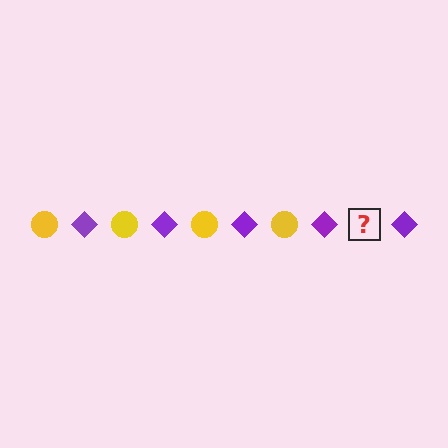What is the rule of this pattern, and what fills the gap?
The rule is that the pattern alternates between yellow circle and purple diamond. The gap should be filled with a yellow circle.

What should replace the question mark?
The question mark should be replaced with a yellow circle.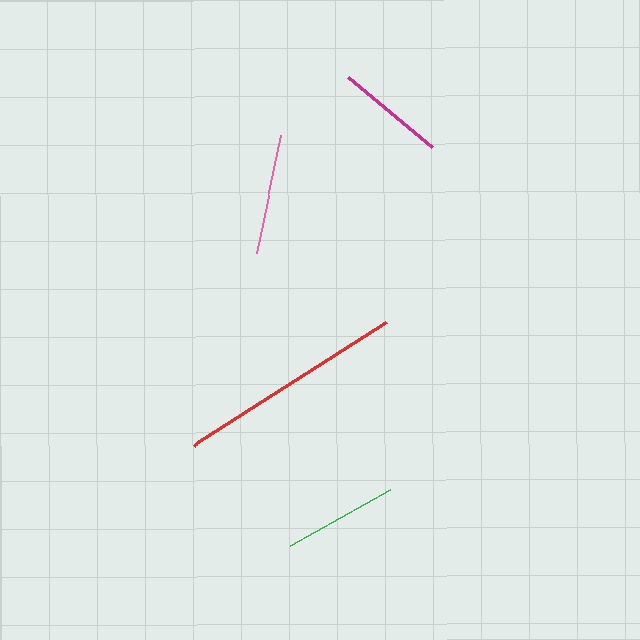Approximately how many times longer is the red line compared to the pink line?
The red line is approximately 1.9 times the length of the pink line.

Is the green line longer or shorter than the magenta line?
The green line is longer than the magenta line.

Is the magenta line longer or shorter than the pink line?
The pink line is longer than the magenta line.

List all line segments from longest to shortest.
From longest to shortest: red, pink, green, magenta.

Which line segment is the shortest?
The magenta line is the shortest at approximately 110 pixels.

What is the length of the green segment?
The green segment is approximately 115 pixels long.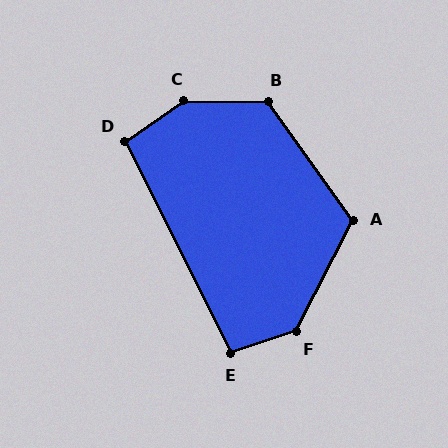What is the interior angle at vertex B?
Approximately 127 degrees (obtuse).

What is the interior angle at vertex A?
Approximately 117 degrees (obtuse).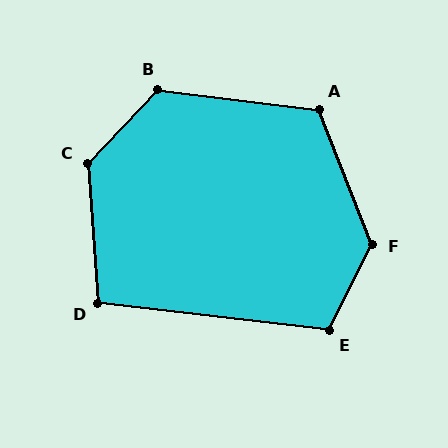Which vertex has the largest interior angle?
F, at approximately 132 degrees.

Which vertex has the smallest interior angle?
D, at approximately 101 degrees.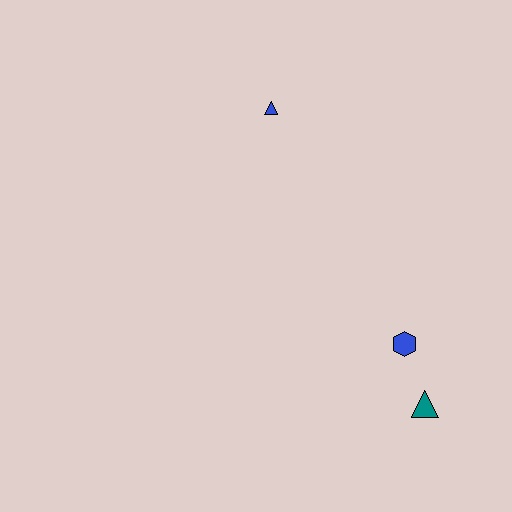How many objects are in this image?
There are 3 objects.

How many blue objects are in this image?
There are 2 blue objects.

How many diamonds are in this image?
There are no diamonds.